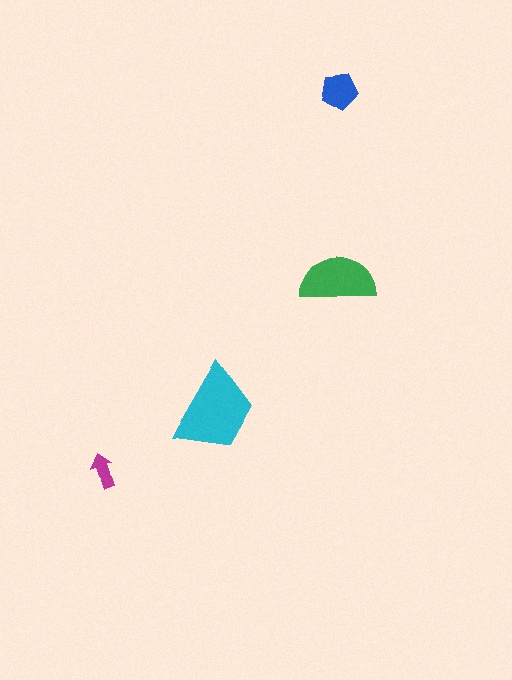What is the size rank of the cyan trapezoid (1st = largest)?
1st.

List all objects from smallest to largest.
The magenta arrow, the blue pentagon, the green semicircle, the cyan trapezoid.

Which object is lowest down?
The magenta arrow is bottommost.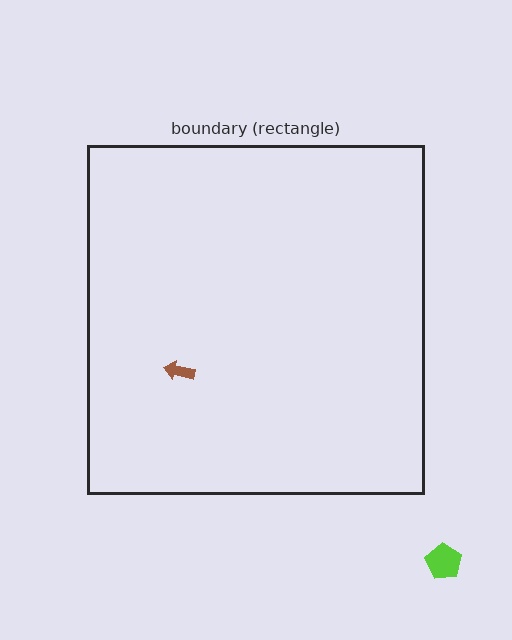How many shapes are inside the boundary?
1 inside, 1 outside.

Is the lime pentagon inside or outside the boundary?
Outside.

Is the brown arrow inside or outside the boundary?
Inside.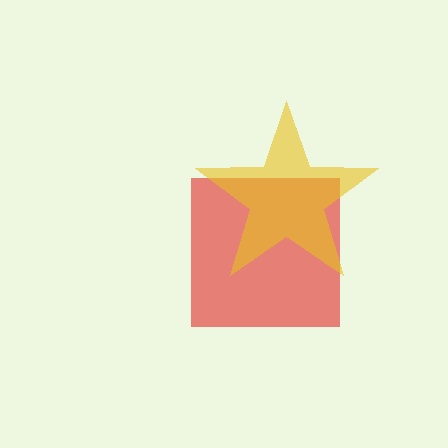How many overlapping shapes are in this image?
There are 2 overlapping shapes in the image.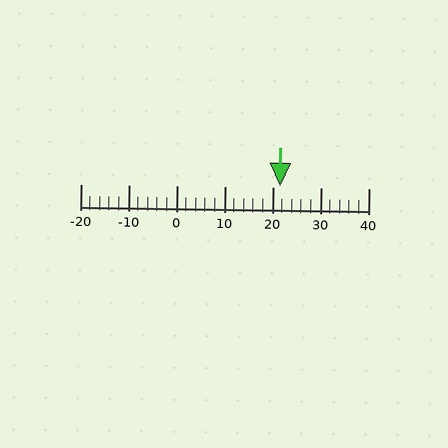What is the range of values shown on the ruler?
The ruler shows values from -20 to 40.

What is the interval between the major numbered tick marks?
The major tick marks are spaced 10 units apart.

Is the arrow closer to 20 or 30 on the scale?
The arrow is closer to 20.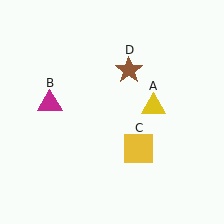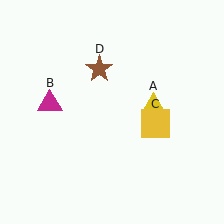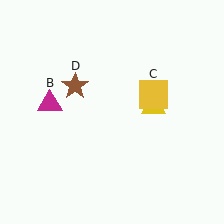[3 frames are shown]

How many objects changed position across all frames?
2 objects changed position: yellow square (object C), brown star (object D).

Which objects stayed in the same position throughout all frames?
Yellow triangle (object A) and magenta triangle (object B) remained stationary.